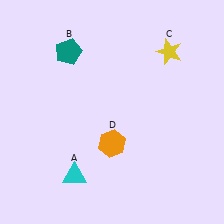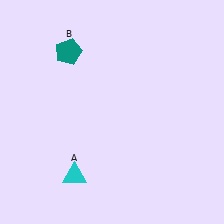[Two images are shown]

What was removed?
The orange hexagon (D), the yellow star (C) were removed in Image 2.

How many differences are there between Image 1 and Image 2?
There are 2 differences between the two images.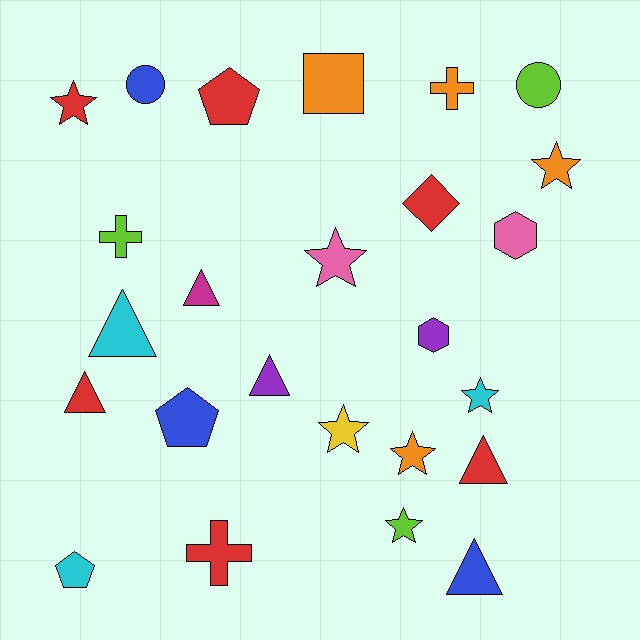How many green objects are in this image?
There are no green objects.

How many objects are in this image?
There are 25 objects.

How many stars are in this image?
There are 7 stars.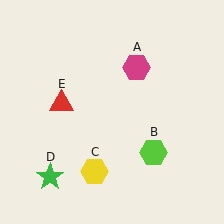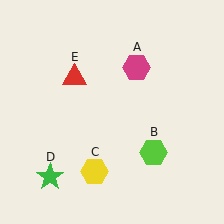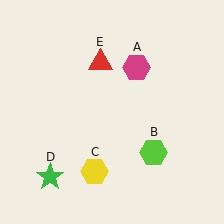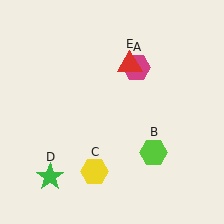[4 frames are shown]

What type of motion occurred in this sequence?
The red triangle (object E) rotated clockwise around the center of the scene.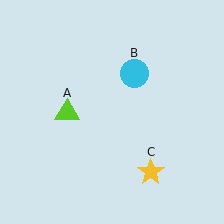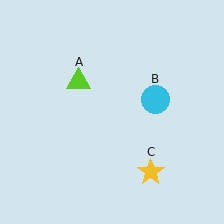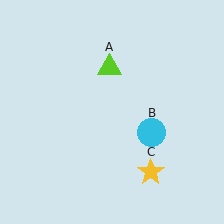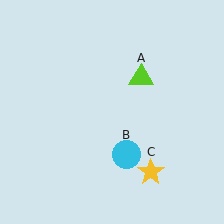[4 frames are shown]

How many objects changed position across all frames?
2 objects changed position: lime triangle (object A), cyan circle (object B).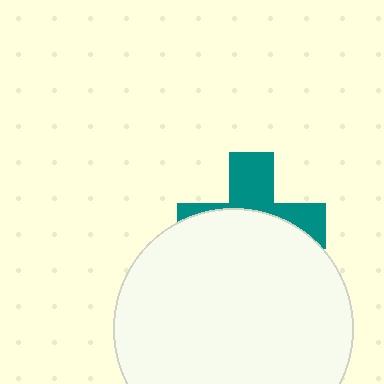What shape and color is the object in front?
The object in front is a white circle.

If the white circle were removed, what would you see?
You would see the complete teal cross.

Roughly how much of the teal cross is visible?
A small part of it is visible (roughly 39%).